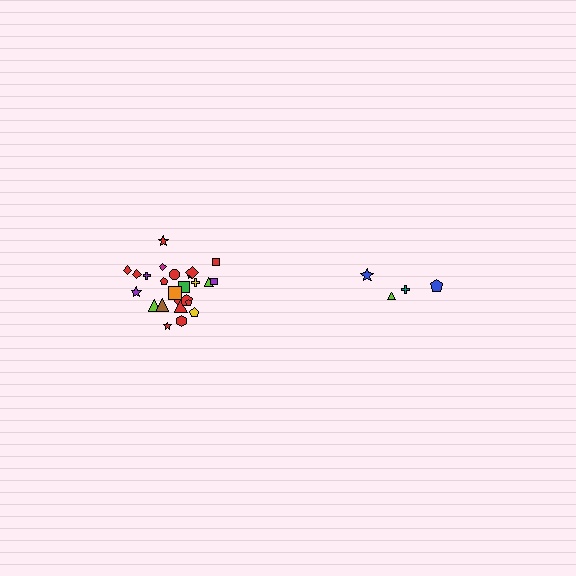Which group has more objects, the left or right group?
The left group.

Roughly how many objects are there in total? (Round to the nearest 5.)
Roughly 30 objects in total.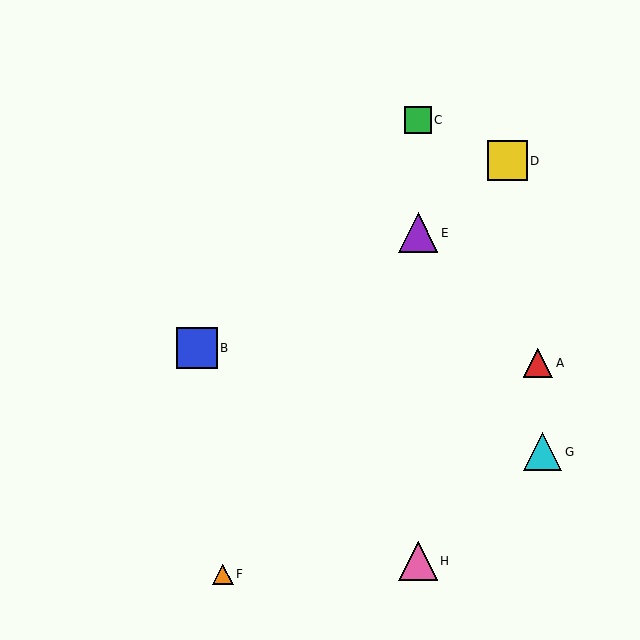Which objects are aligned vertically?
Objects C, E, H are aligned vertically.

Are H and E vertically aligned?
Yes, both are at x≈418.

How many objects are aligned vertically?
3 objects (C, E, H) are aligned vertically.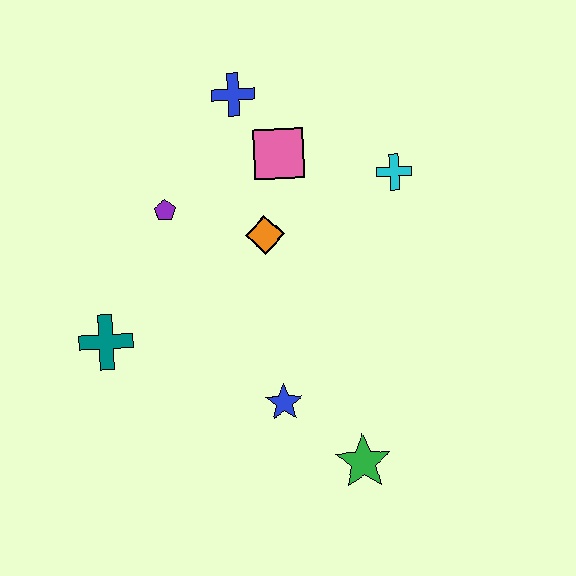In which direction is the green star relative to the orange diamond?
The green star is below the orange diamond.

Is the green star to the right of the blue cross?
Yes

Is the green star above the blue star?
No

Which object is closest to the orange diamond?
The pink square is closest to the orange diamond.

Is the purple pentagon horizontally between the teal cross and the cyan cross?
Yes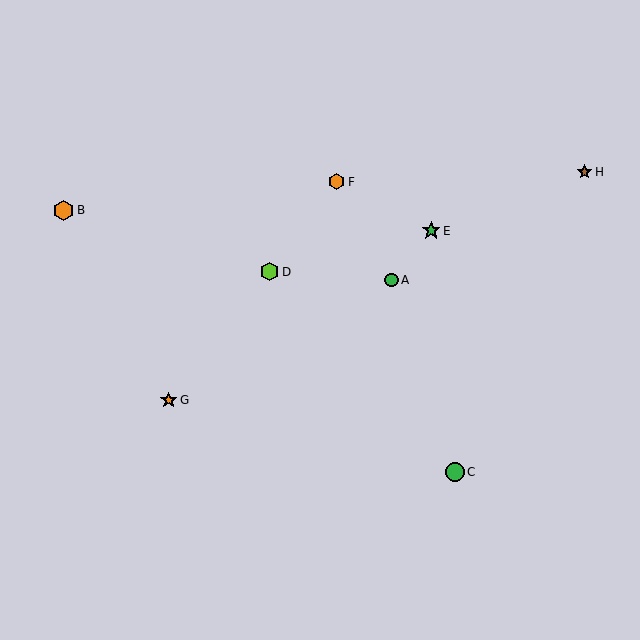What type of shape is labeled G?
Shape G is an orange star.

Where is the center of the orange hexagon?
The center of the orange hexagon is at (337, 182).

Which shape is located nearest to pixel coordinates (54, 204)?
The orange hexagon (labeled B) at (63, 210) is nearest to that location.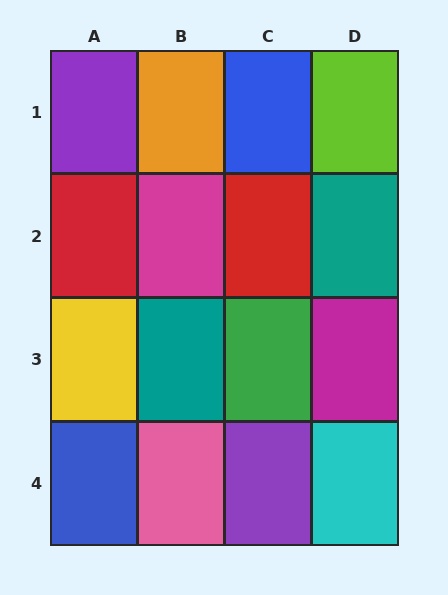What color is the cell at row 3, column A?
Yellow.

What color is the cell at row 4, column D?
Cyan.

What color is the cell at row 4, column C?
Purple.